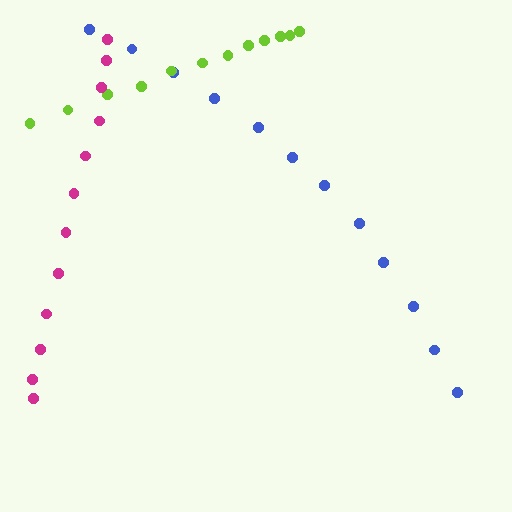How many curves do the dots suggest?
There are 3 distinct paths.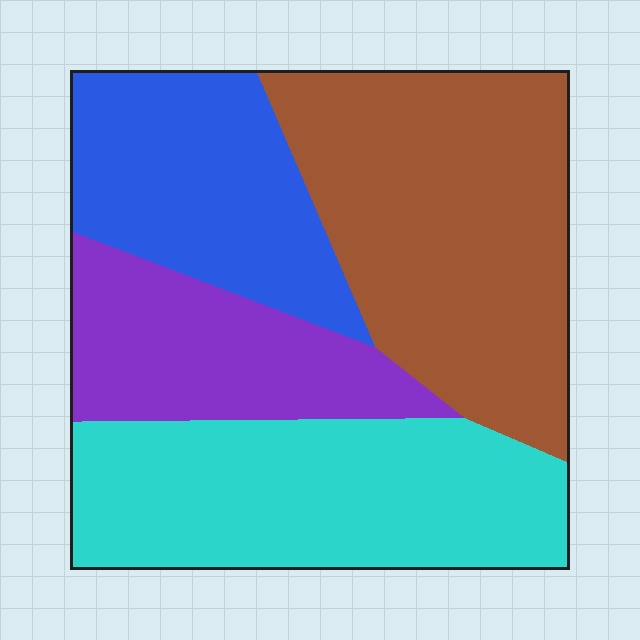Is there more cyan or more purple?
Cyan.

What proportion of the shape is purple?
Purple covers around 15% of the shape.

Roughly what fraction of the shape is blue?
Blue covers around 20% of the shape.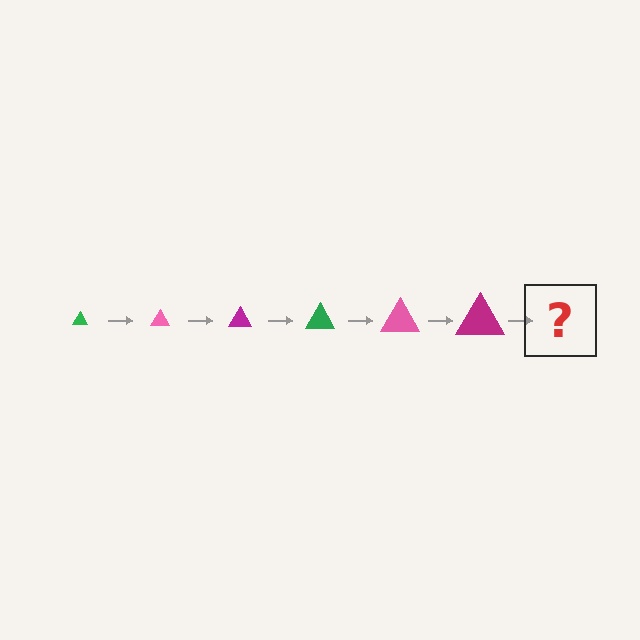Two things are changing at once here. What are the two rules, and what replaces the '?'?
The two rules are that the triangle grows larger each step and the color cycles through green, pink, and magenta. The '?' should be a green triangle, larger than the previous one.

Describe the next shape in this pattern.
It should be a green triangle, larger than the previous one.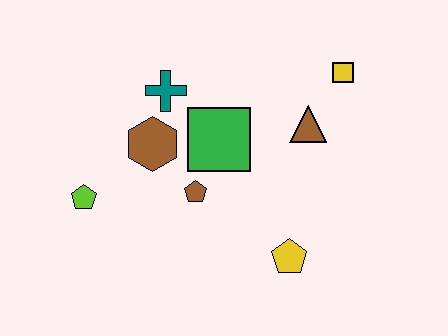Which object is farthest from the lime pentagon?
The yellow square is farthest from the lime pentagon.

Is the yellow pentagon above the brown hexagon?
No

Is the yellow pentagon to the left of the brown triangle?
Yes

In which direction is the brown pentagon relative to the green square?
The brown pentagon is below the green square.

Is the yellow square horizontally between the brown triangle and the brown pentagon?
No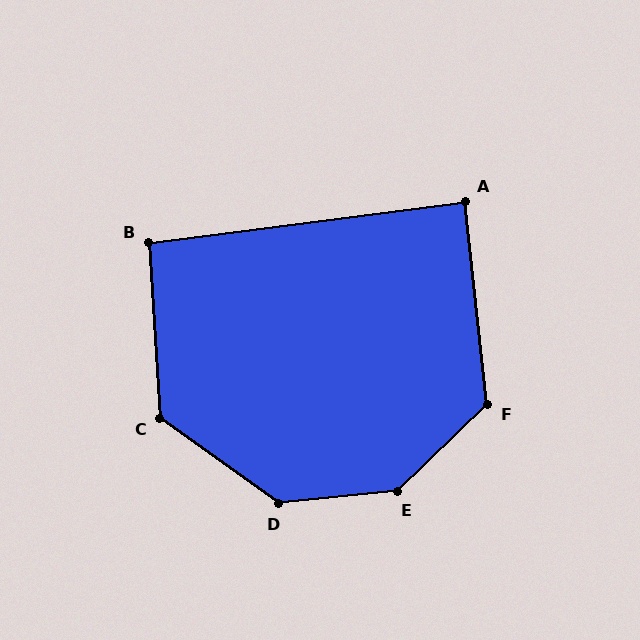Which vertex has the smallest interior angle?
A, at approximately 89 degrees.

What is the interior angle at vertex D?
Approximately 139 degrees (obtuse).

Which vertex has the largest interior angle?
E, at approximately 142 degrees.